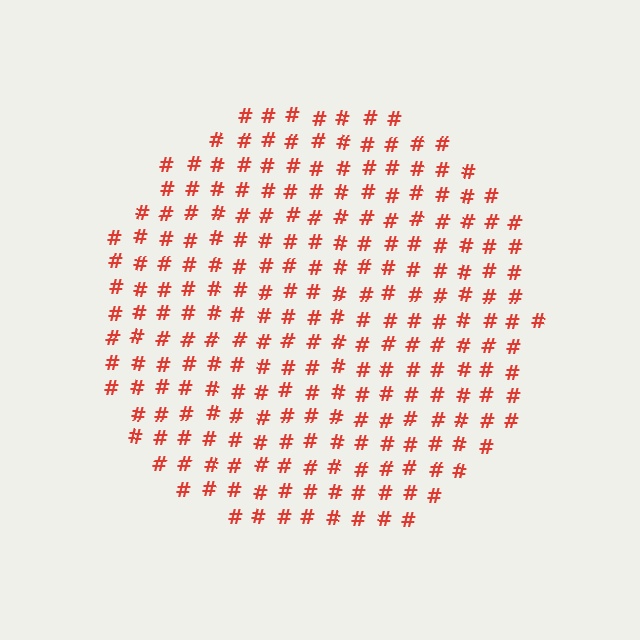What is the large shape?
The large shape is a circle.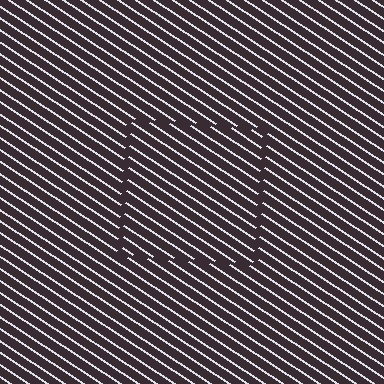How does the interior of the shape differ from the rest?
The interior of the shape contains the same grating, shifted by half a period — the contour is defined by the phase discontinuity where line-ends from the inner and outer gratings abut.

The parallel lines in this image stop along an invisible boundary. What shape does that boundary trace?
An illusory square. The interior of the shape contains the same grating, shifted by half a period — the contour is defined by the phase discontinuity where line-ends from the inner and outer gratings abut.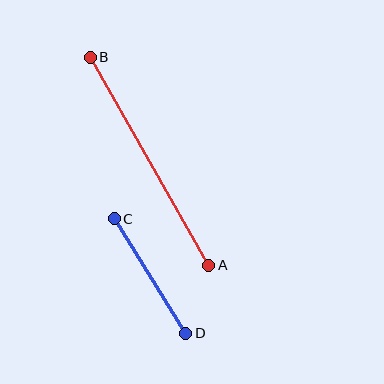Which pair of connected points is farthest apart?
Points A and B are farthest apart.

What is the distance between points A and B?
The distance is approximately 239 pixels.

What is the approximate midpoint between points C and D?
The midpoint is at approximately (150, 276) pixels.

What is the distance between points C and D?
The distance is approximately 135 pixels.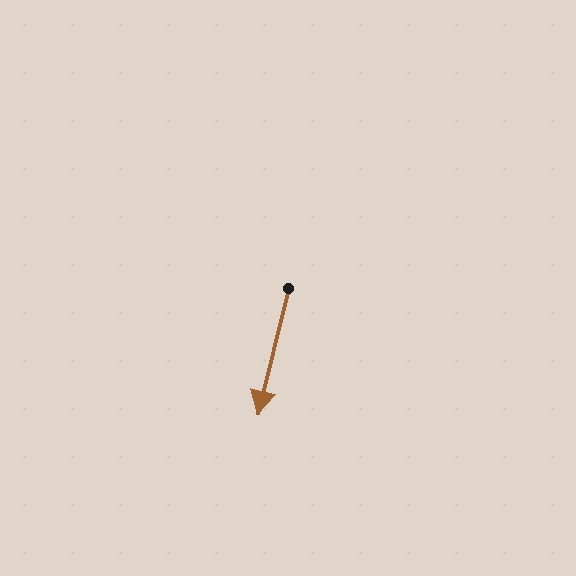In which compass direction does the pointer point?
South.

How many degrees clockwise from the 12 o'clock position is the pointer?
Approximately 193 degrees.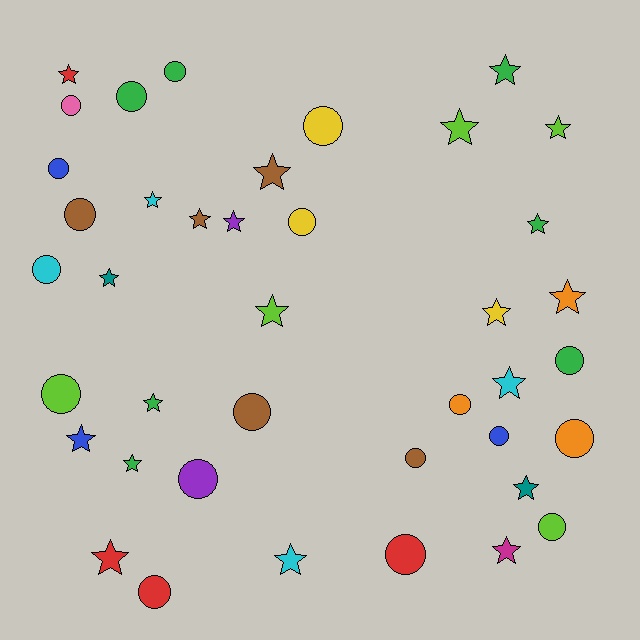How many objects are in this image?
There are 40 objects.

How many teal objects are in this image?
There are 2 teal objects.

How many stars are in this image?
There are 21 stars.